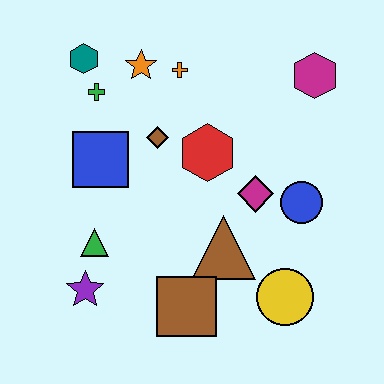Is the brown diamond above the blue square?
Yes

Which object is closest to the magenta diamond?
The blue circle is closest to the magenta diamond.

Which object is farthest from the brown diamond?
The yellow circle is farthest from the brown diamond.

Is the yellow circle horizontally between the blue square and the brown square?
No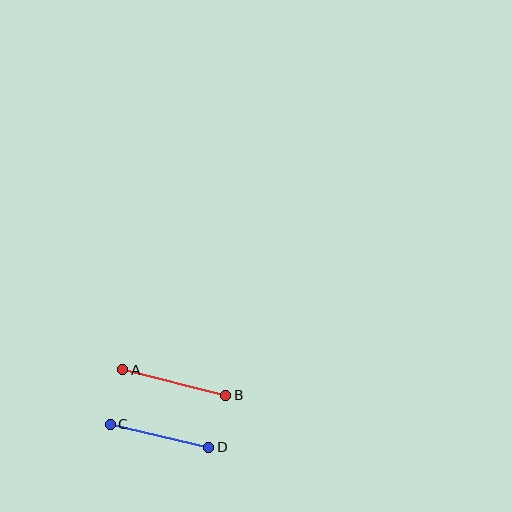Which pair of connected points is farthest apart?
Points A and B are farthest apart.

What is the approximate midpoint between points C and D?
The midpoint is at approximately (160, 436) pixels.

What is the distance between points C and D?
The distance is approximately 101 pixels.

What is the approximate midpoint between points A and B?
The midpoint is at approximately (174, 382) pixels.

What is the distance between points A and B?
The distance is approximately 106 pixels.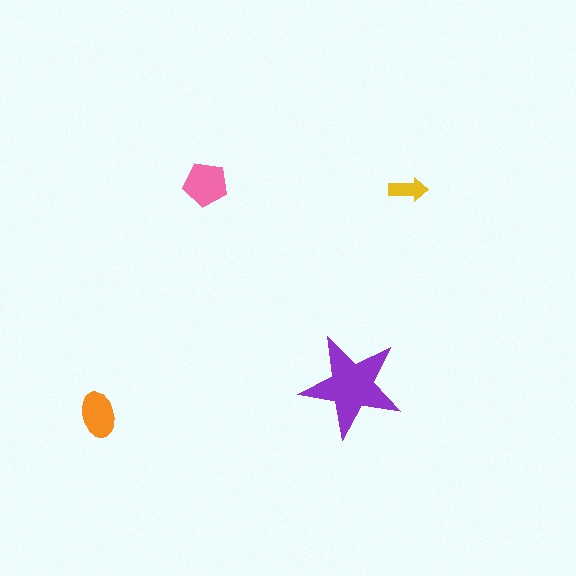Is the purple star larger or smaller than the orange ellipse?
Larger.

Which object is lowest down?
The orange ellipse is bottommost.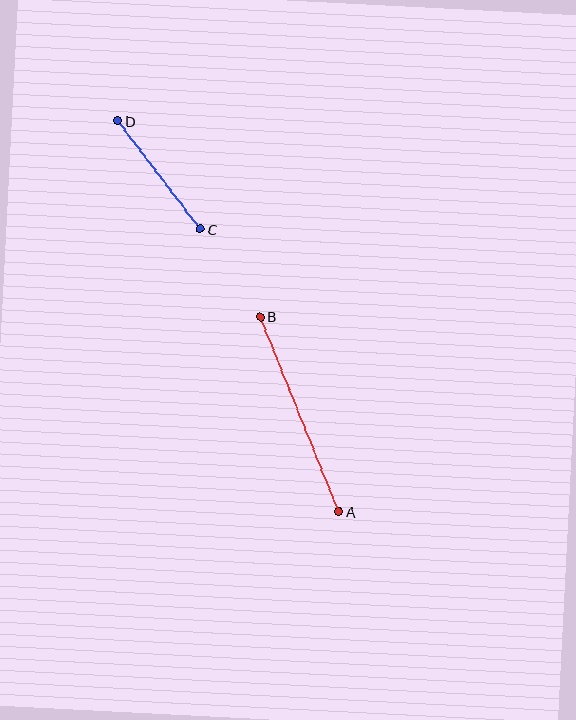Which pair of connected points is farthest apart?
Points A and B are farthest apart.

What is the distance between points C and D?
The distance is approximately 136 pixels.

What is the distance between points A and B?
The distance is approximately 210 pixels.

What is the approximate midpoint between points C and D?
The midpoint is at approximately (159, 175) pixels.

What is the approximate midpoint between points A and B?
The midpoint is at approximately (300, 414) pixels.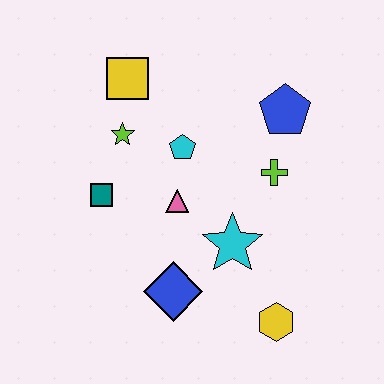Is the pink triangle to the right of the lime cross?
No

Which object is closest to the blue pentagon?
The lime cross is closest to the blue pentagon.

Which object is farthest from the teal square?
The yellow hexagon is farthest from the teal square.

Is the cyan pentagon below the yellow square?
Yes